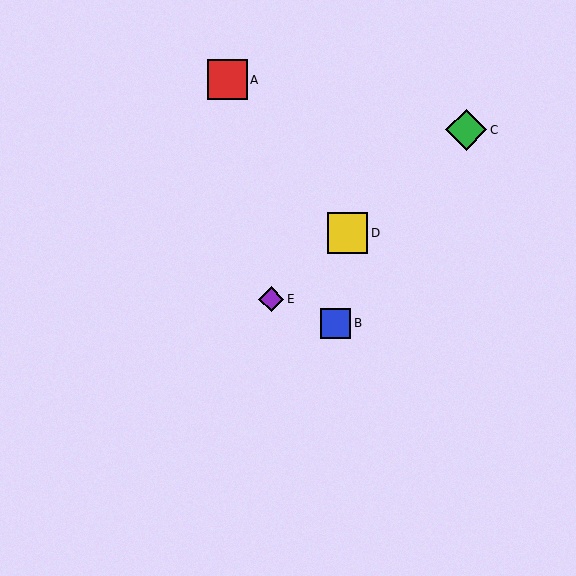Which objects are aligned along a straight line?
Objects C, D, E are aligned along a straight line.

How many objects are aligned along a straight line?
3 objects (C, D, E) are aligned along a straight line.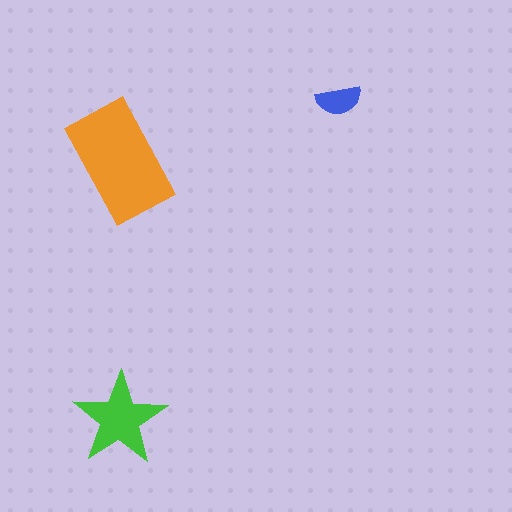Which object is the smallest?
The blue semicircle.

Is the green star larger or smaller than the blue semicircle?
Larger.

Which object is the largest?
The orange rectangle.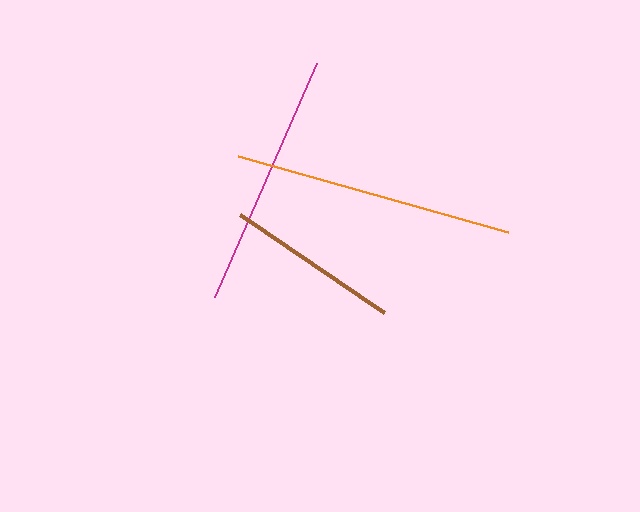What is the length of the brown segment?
The brown segment is approximately 175 pixels long.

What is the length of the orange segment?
The orange segment is approximately 280 pixels long.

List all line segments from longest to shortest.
From longest to shortest: orange, magenta, brown.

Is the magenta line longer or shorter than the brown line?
The magenta line is longer than the brown line.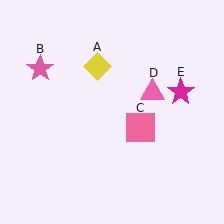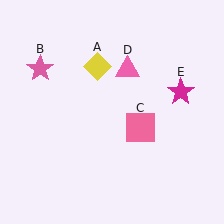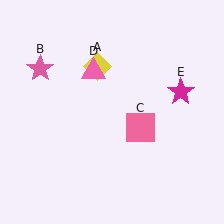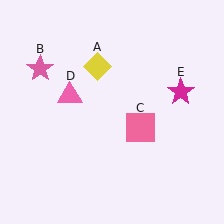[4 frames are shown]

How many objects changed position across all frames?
1 object changed position: pink triangle (object D).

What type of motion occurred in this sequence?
The pink triangle (object D) rotated counterclockwise around the center of the scene.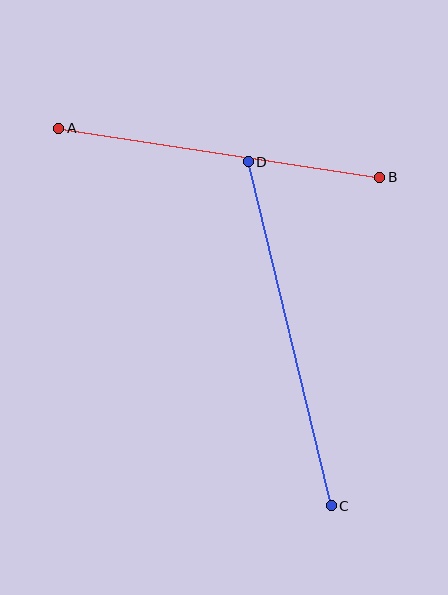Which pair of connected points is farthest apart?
Points C and D are farthest apart.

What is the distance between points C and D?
The distance is approximately 354 pixels.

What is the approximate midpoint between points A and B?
The midpoint is at approximately (219, 153) pixels.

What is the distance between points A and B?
The distance is approximately 325 pixels.